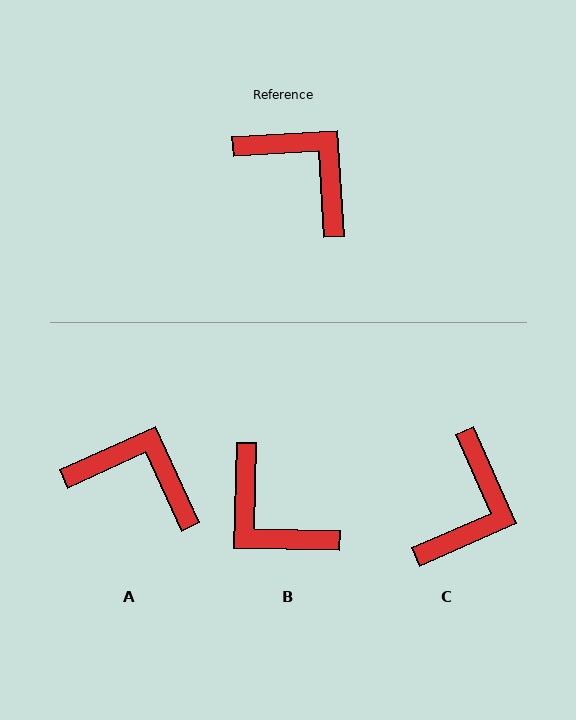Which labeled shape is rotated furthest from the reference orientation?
B, about 175 degrees away.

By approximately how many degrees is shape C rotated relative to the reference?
Approximately 70 degrees clockwise.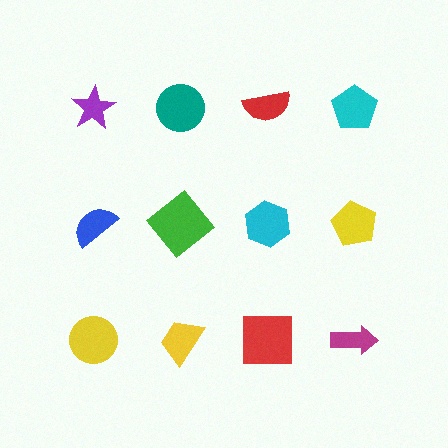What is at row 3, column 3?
A red square.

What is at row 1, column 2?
A teal circle.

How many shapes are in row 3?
4 shapes.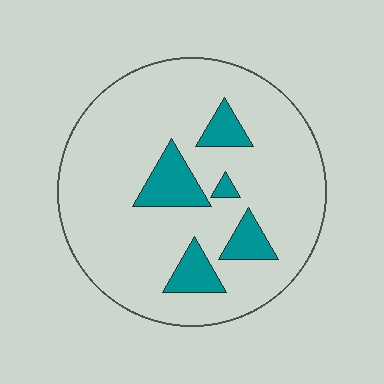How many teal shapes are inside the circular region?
5.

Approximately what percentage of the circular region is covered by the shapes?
Approximately 15%.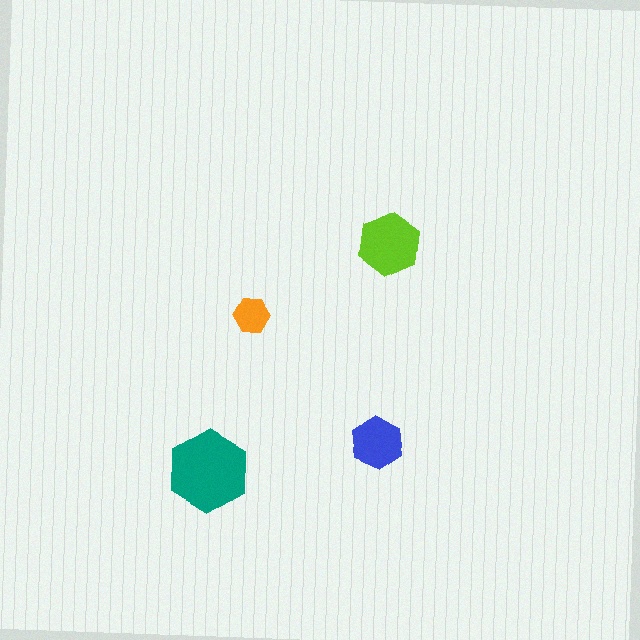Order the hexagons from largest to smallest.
the teal one, the lime one, the blue one, the orange one.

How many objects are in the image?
There are 4 objects in the image.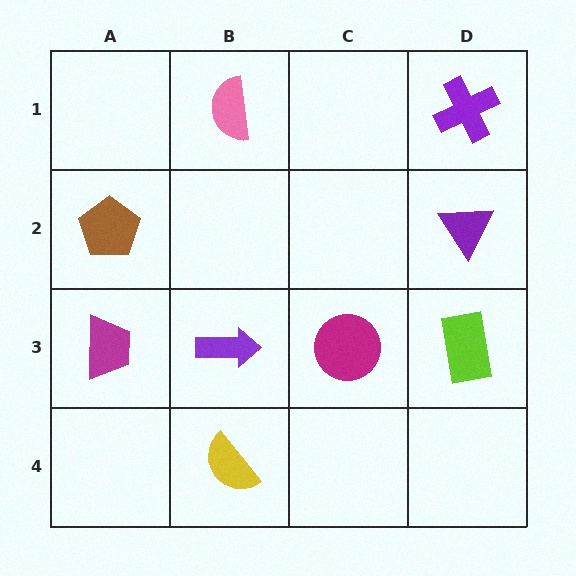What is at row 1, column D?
A purple cross.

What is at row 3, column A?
A magenta trapezoid.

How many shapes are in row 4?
1 shape.